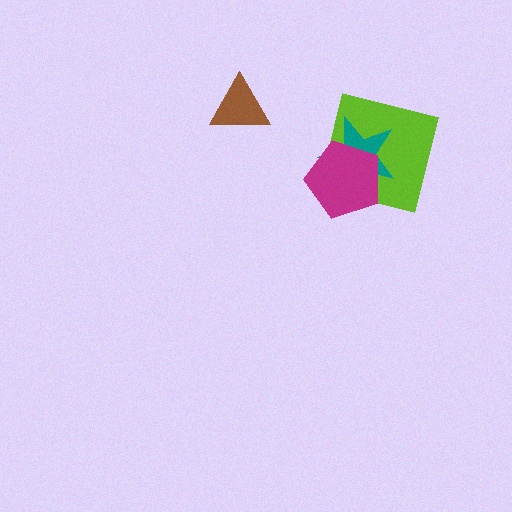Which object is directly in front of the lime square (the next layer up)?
The teal star is directly in front of the lime square.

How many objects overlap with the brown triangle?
0 objects overlap with the brown triangle.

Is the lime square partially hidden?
Yes, it is partially covered by another shape.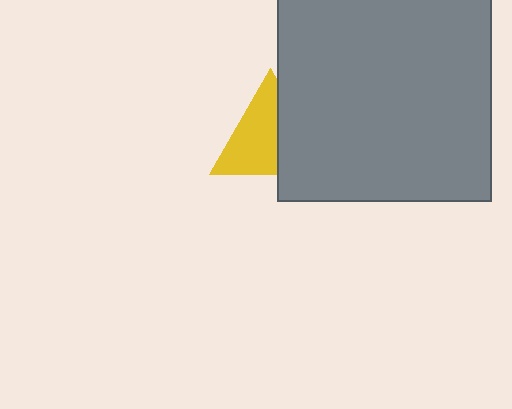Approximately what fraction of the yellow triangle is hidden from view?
Roughly 39% of the yellow triangle is hidden behind the gray square.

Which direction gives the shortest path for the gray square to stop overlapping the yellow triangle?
Moving right gives the shortest separation.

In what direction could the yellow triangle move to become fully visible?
The yellow triangle could move left. That would shift it out from behind the gray square entirely.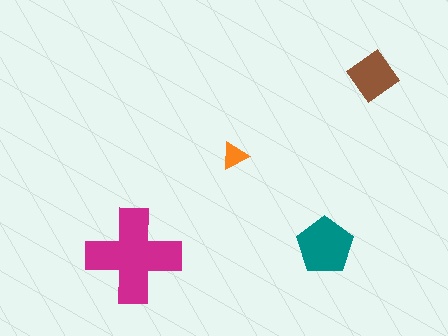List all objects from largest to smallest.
The magenta cross, the teal pentagon, the brown diamond, the orange triangle.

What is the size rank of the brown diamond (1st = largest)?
3rd.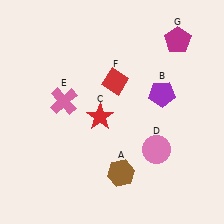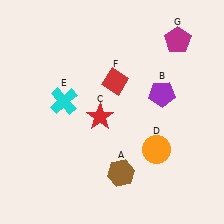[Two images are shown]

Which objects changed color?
D changed from pink to orange. E changed from pink to cyan.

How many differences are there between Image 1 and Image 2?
There are 2 differences between the two images.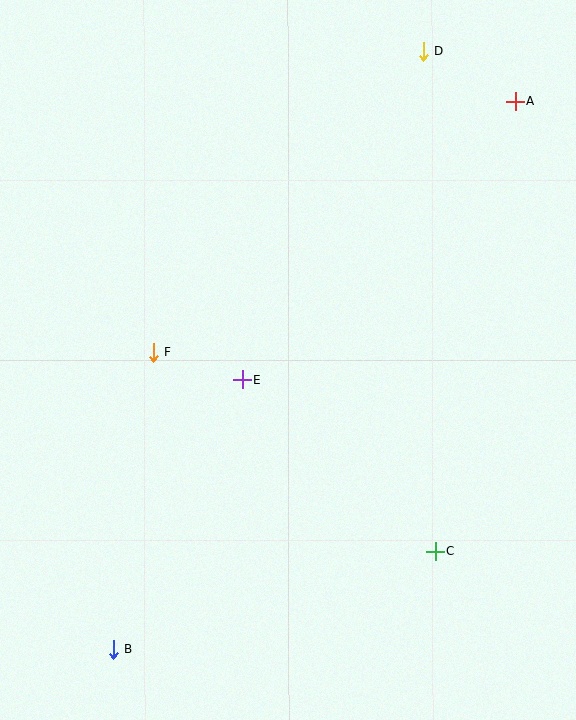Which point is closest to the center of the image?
Point E at (242, 380) is closest to the center.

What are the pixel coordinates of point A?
Point A is at (515, 101).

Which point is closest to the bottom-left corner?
Point B is closest to the bottom-left corner.